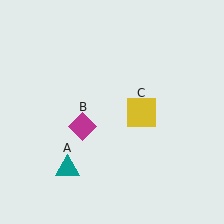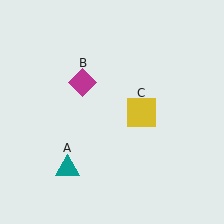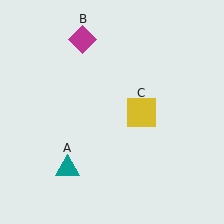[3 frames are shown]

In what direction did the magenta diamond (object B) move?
The magenta diamond (object B) moved up.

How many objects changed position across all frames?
1 object changed position: magenta diamond (object B).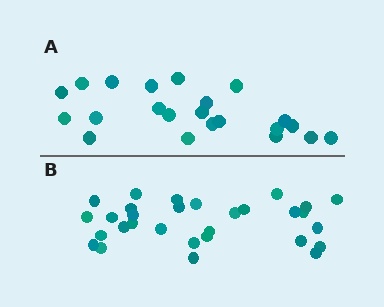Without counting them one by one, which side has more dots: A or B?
Region B (the bottom region) has more dots.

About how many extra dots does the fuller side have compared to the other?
Region B has roughly 8 or so more dots than region A.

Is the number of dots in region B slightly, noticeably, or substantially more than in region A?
Region B has noticeably more, but not dramatically so. The ratio is roughly 1.4 to 1.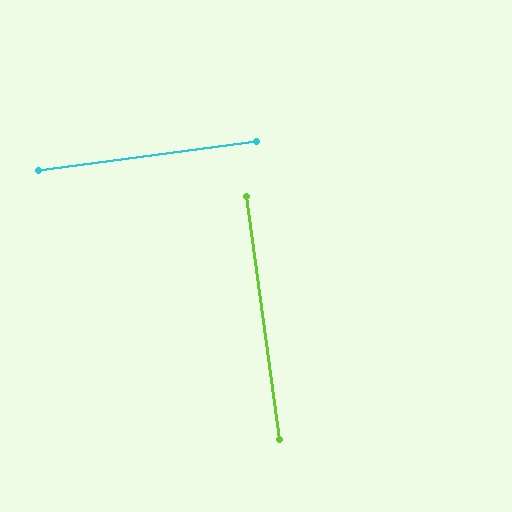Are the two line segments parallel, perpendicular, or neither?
Perpendicular — they meet at approximately 90°.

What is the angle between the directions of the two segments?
Approximately 90 degrees.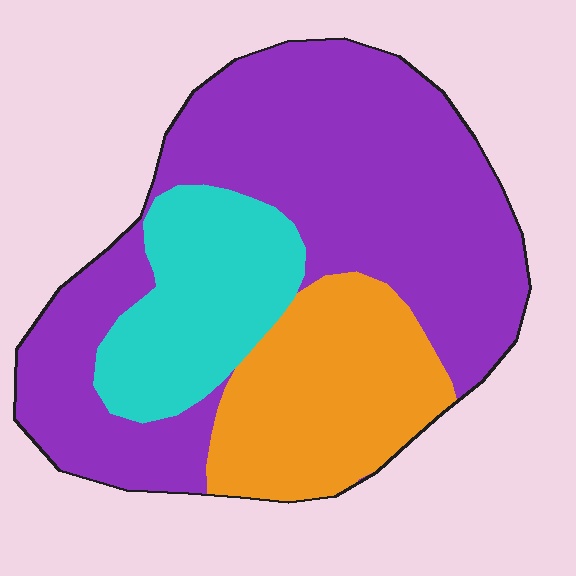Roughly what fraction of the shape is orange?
Orange takes up about one quarter (1/4) of the shape.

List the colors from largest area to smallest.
From largest to smallest: purple, orange, cyan.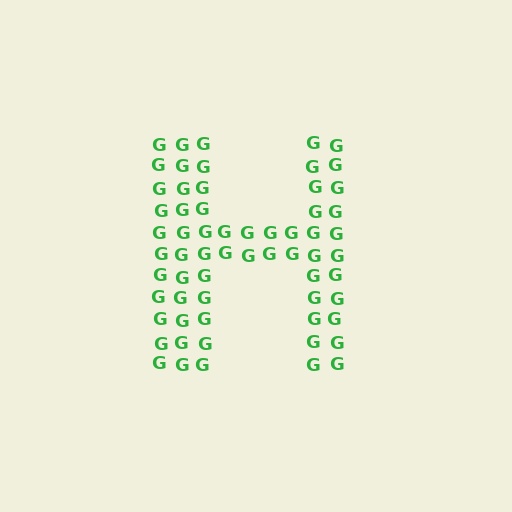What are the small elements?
The small elements are letter G's.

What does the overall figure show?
The overall figure shows the letter H.